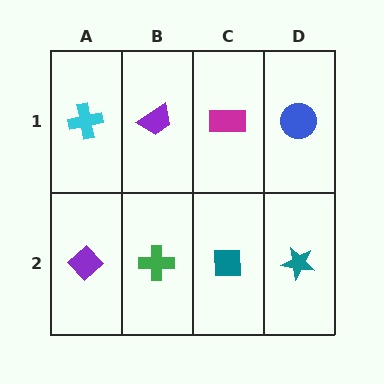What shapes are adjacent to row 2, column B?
A purple trapezoid (row 1, column B), a purple diamond (row 2, column A), a teal square (row 2, column C).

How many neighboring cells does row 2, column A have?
2.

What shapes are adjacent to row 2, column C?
A magenta rectangle (row 1, column C), a green cross (row 2, column B), a teal star (row 2, column D).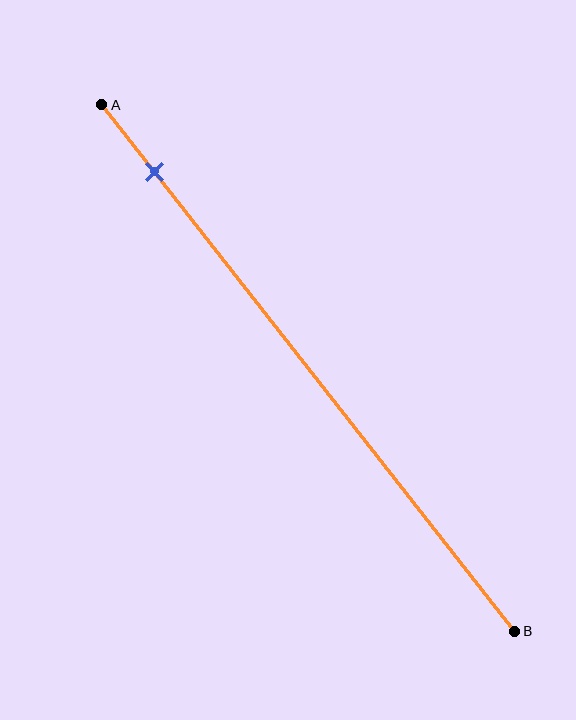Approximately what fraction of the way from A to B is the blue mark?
The blue mark is approximately 15% of the way from A to B.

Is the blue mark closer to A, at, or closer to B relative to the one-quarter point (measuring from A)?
The blue mark is closer to point A than the one-quarter point of segment AB.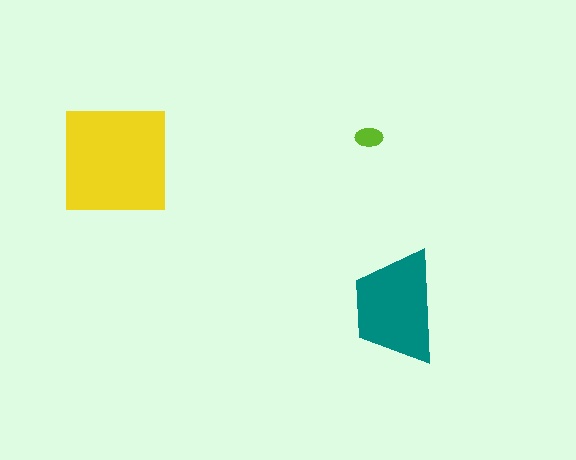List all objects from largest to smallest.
The yellow square, the teal trapezoid, the lime ellipse.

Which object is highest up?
The lime ellipse is topmost.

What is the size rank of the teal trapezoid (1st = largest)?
2nd.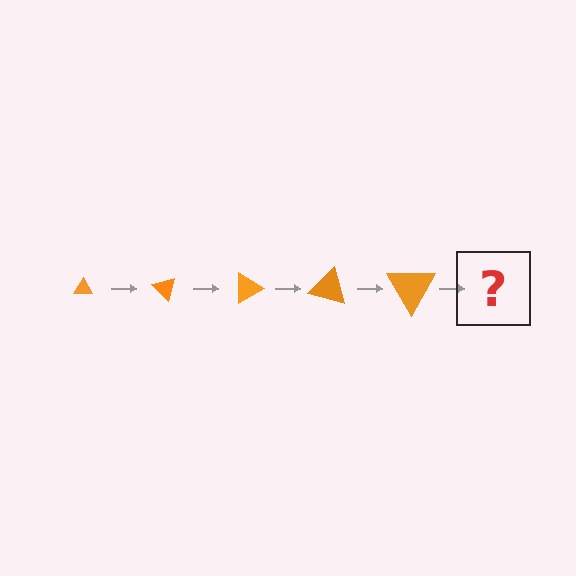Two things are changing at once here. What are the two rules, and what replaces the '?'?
The two rules are that the triangle grows larger each step and it rotates 45 degrees each step. The '?' should be a triangle, larger than the previous one and rotated 225 degrees from the start.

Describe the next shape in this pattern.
It should be a triangle, larger than the previous one and rotated 225 degrees from the start.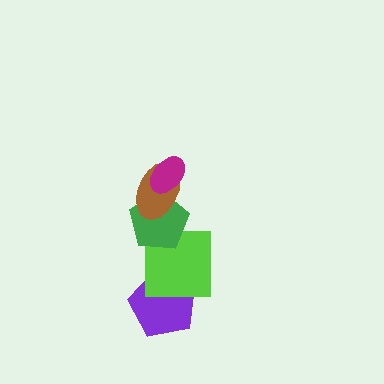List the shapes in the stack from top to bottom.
From top to bottom: the magenta ellipse, the brown ellipse, the green pentagon, the lime square, the purple pentagon.